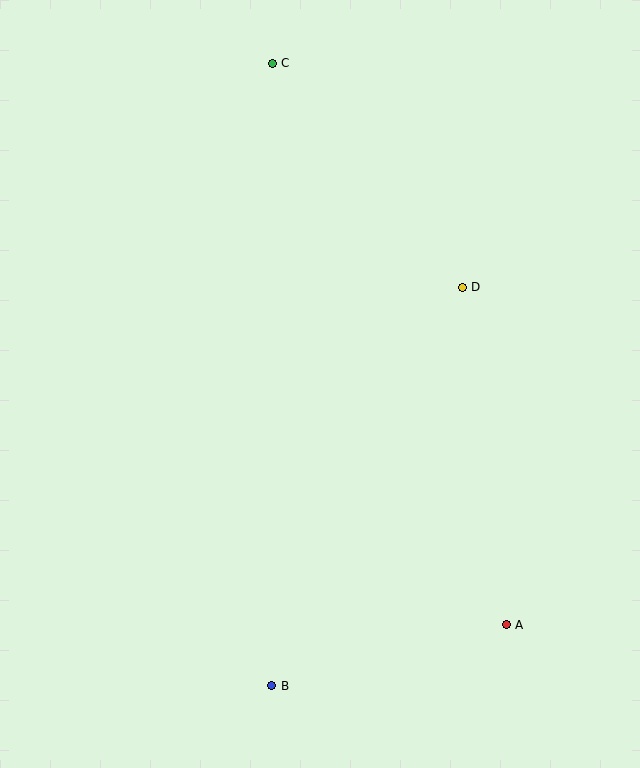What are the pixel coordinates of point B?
Point B is at (272, 686).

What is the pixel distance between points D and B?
The distance between D and B is 442 pixels.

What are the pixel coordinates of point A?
Point A is at (506, 625).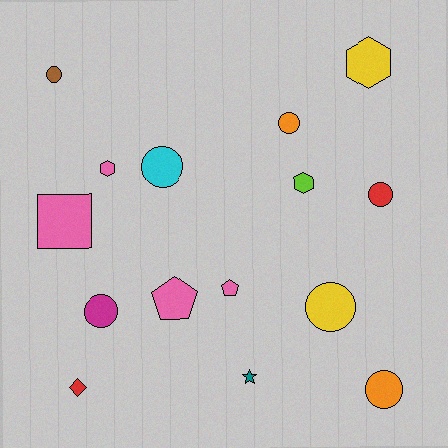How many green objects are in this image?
There are no green objects.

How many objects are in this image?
There are 15 objects.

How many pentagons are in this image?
There are 2 pentagons.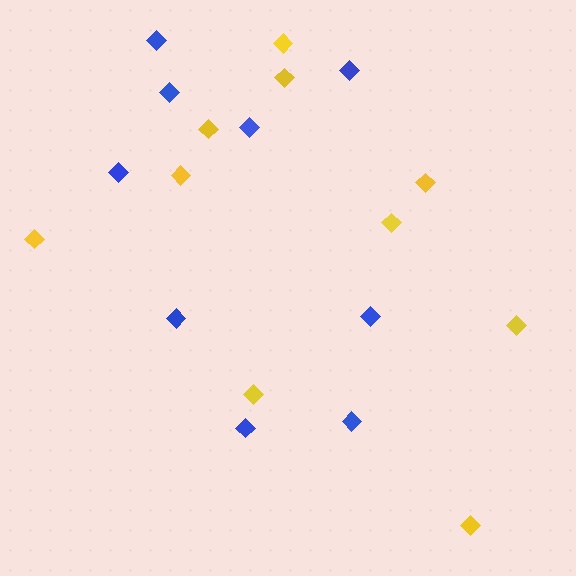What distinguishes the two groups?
There are 2 groups: one group of blue diamonds (9) and one group of yellow diamonds (10).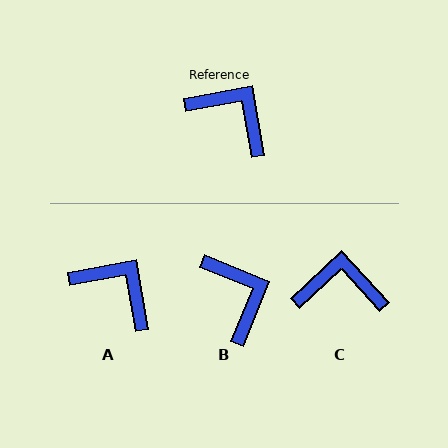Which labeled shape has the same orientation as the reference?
A.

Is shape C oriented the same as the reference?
No, it is off by about 33 degrees.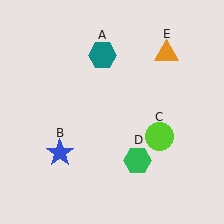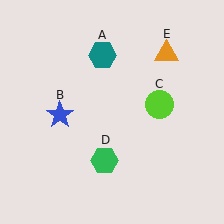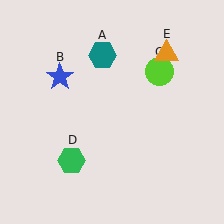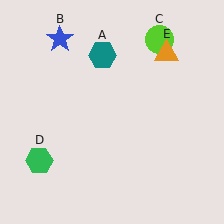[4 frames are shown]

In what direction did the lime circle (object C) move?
The lime circle (object C) moved up.